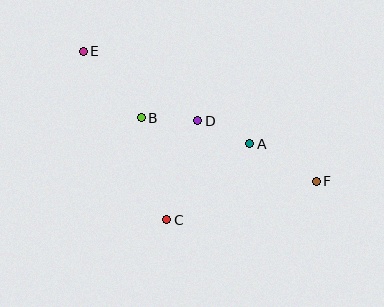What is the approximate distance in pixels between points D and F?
The distance between D and F is approximately 133 pixels.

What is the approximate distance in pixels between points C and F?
The distance between C and F is approximately 154 pixels.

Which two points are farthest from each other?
Points E and F are farthest from each other.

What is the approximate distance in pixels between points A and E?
The distance between A and E is approximately 190 pixels.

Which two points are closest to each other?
Points B and D are closest to each other.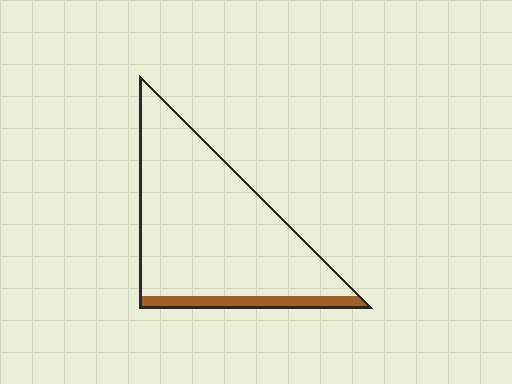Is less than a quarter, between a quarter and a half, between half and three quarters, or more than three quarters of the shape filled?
Less than a quarter.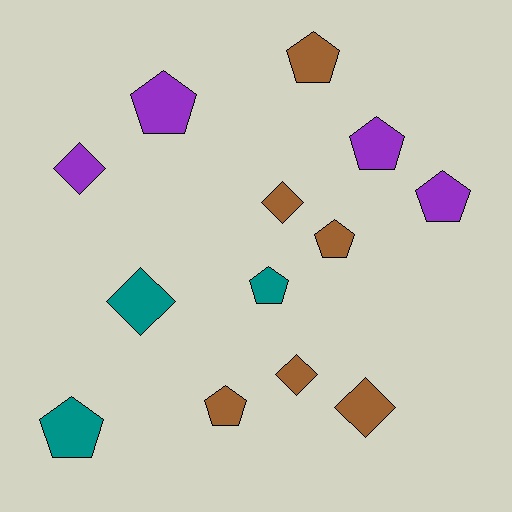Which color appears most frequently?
Brown, with 6 objects.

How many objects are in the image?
There are 13 objects.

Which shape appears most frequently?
Pentagon, with 8 objects.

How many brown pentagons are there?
There are 3 brown pentagons.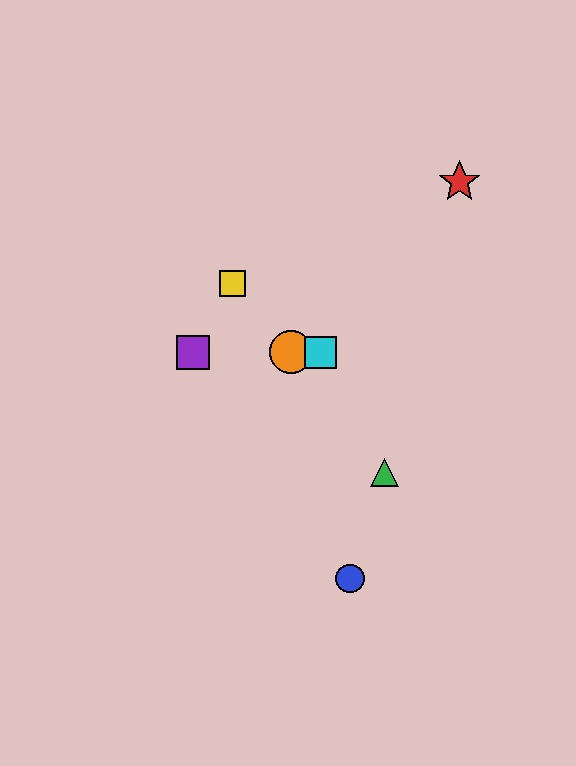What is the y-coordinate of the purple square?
The purple square is at y≈352.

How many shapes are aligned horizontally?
3 shapes (the purple square, the orange circle, the cyan square) are aligned horizontally.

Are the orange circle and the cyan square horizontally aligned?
Yes, both are at y≈352.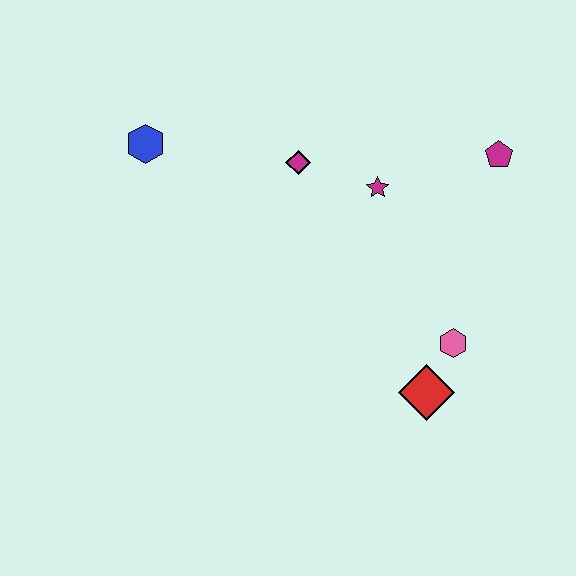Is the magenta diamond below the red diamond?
No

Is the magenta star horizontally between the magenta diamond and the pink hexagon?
Yes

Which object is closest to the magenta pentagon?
The magenta star is closest to the magenta pentagon.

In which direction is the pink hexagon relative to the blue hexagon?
The pink hexagon is to the right of the blue hexagon.